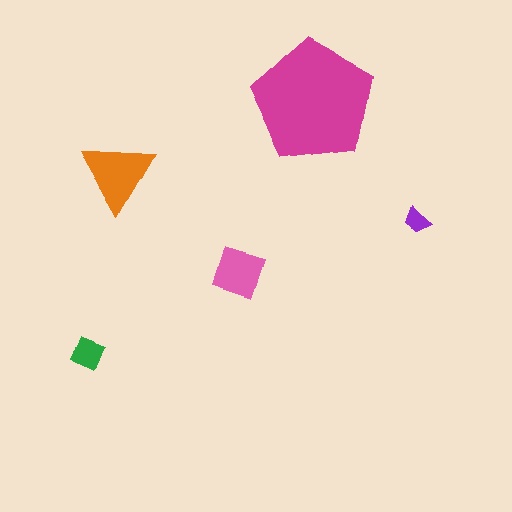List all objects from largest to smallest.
The magenta pentagon, the orange triangle, the pink diamond, the green square, the purple trapezoid.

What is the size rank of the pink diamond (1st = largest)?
3rd.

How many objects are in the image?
There are 5 objects in the image.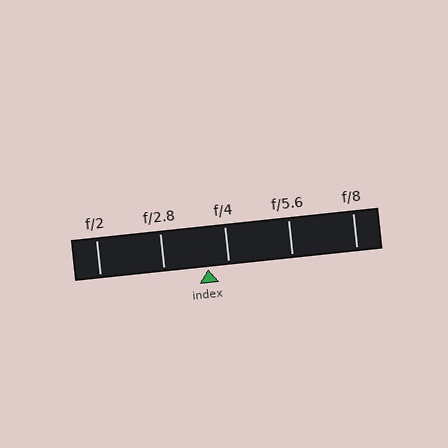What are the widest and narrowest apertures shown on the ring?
The widest aperture shown is f/2 and the narrowest is f/8.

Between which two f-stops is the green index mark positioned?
The index mark is between f/2.8 and f/4.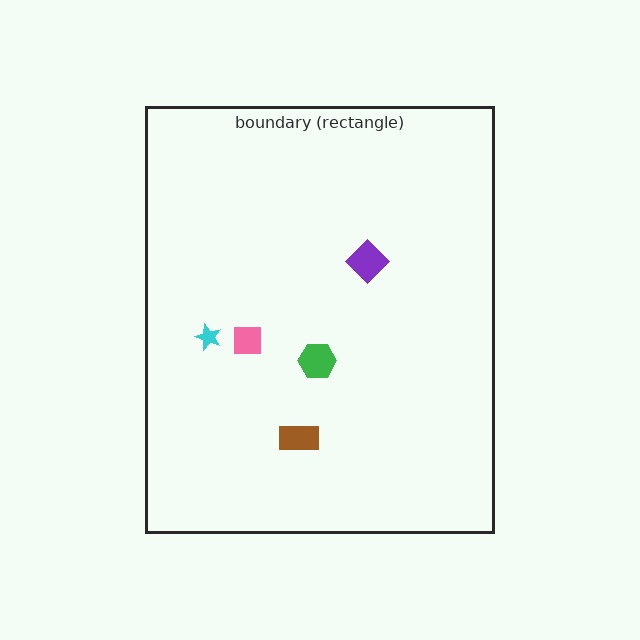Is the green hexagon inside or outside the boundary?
Inside.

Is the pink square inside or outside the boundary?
Inside.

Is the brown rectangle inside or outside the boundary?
Inside.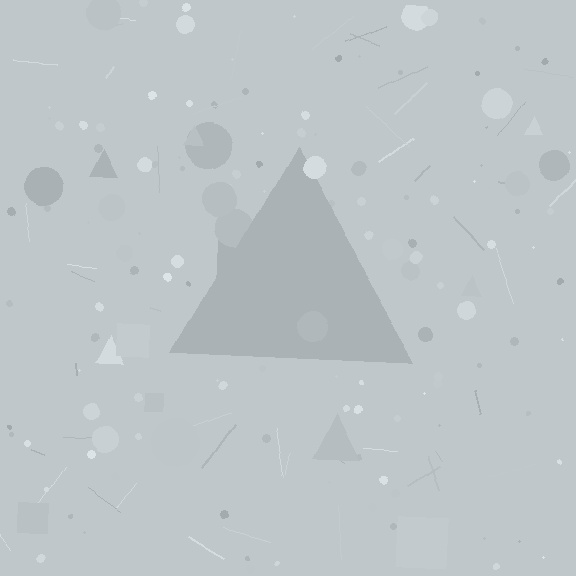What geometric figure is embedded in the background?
A triangle is embedded in the background.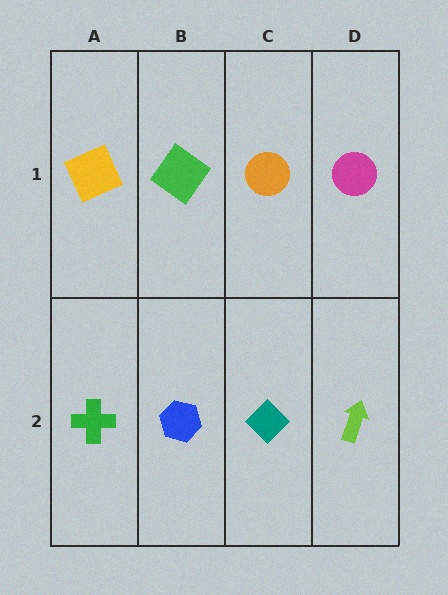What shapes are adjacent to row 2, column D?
A magenta circle (row 1, column D), a teal diamond (row 2, column C).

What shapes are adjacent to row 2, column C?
An orange circle (row 1, column C), a blue hexagon (row 2, column B), a lime arrow (row 2, column D).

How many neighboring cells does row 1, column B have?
3.